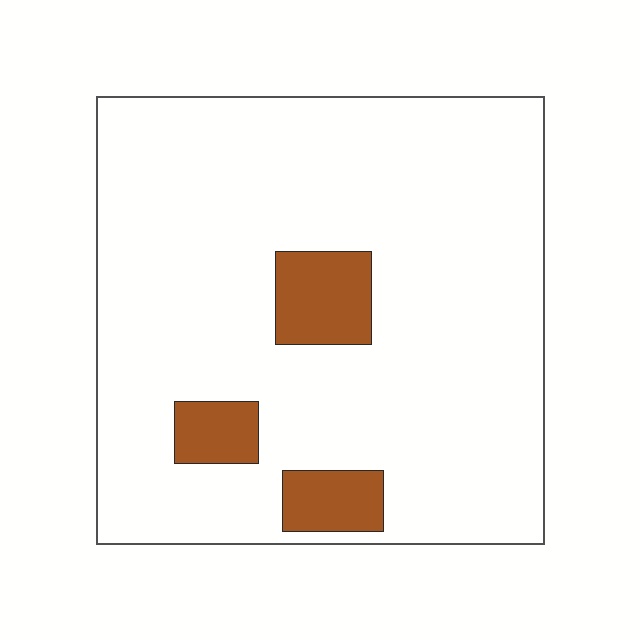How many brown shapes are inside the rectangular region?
3.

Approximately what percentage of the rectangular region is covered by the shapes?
Approximately 10%.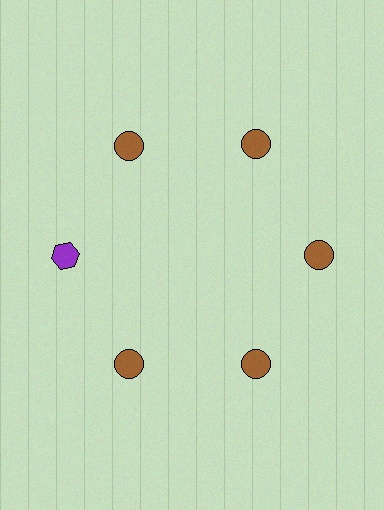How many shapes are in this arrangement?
There are 6 shapes arranged in a ring pattern.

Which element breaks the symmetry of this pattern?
The purple hexagon at roughly the 9 o'clock position breaks the symmetry. All other shapes are brown circles.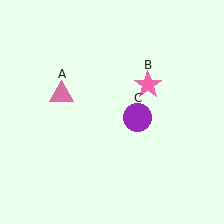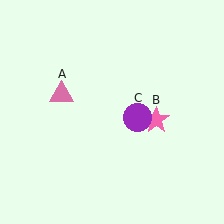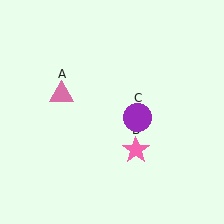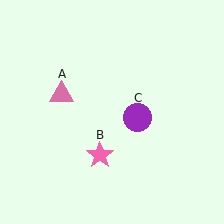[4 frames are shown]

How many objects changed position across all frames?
1 object changed position: pink star (object B).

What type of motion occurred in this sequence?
The pink star (object B) rotated clockwise around the center of the scene.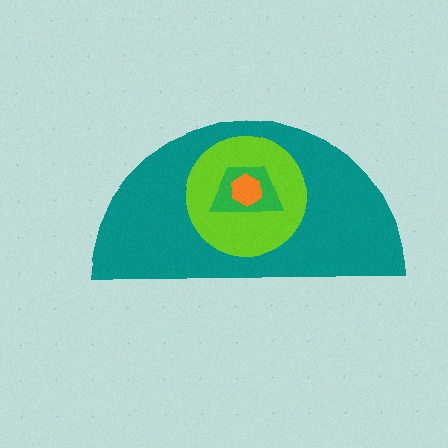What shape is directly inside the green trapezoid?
The orange hexagon.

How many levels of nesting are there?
4.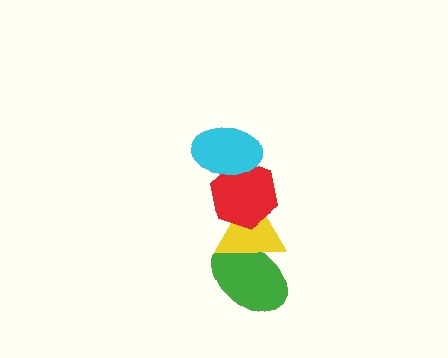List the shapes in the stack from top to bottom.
From top to bottom: the cyan ellipse, the red hexagon, the yellow triangle, the green ellipse.